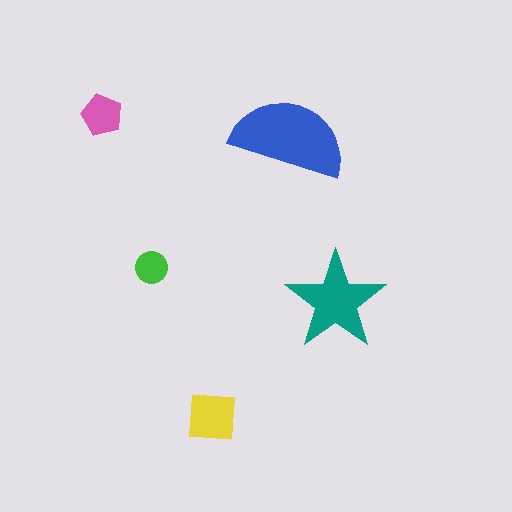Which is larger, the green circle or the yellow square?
The yellow square.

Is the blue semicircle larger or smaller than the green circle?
Larger.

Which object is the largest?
The blue semicircle.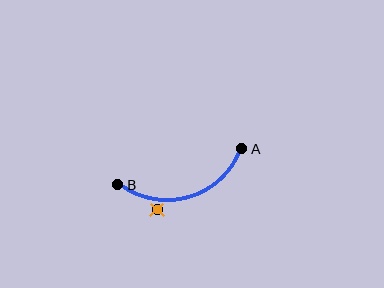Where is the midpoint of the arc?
The arc midpoint is the point on the curve farthest from the straight line joining A and B. It sits below that line.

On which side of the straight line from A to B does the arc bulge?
The arc bulges below the straight line connecting A and B.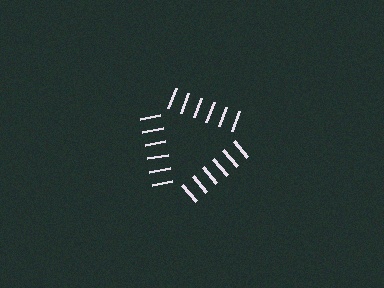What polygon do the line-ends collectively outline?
An illusory triangle — the line segments terminate on its edges but no continuous stroke is drawn.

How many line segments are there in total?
18 — 6 along each of the 3 edges.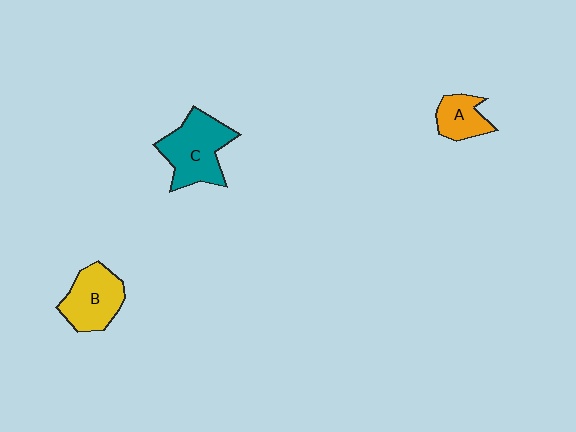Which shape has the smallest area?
Shape A (orange).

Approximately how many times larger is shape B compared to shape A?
Approximately 1.6 times.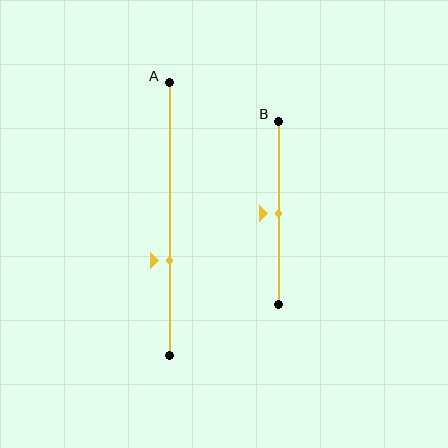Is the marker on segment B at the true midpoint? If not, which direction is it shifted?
Yes, the marker on segment B is at the true midpoint.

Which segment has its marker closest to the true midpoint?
Segment B has its marker closest to the true midpoint.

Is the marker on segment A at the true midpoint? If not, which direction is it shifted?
No, the marker on segment A is shifted downward by about 15% of the segment length.